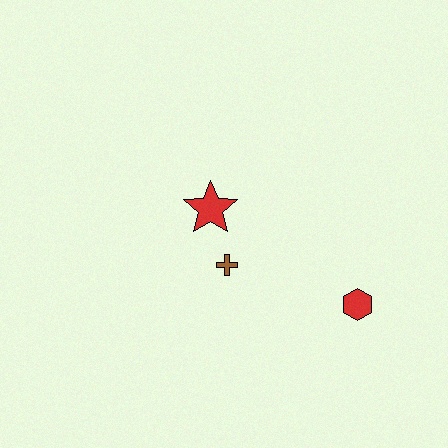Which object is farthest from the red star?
The red hexagon is farthest from the red star.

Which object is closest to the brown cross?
The red star is closest to the brown cross.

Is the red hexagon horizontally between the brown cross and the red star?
No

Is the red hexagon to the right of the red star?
Yes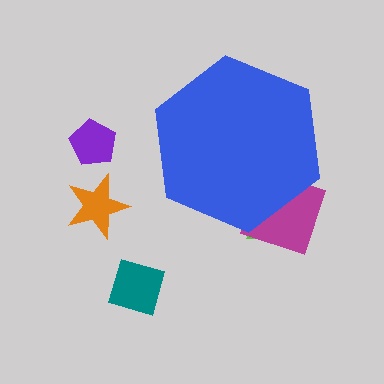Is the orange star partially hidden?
No, the orange star is fully visible.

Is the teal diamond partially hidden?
No, the teal diamond is fully visible.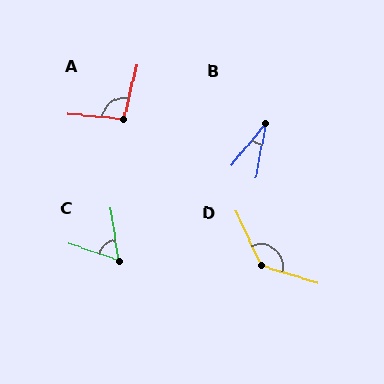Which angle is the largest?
D, at approximately 132 degrees.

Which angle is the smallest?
B, at approximately 29 degrees.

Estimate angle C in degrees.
Approximately 63 degrees.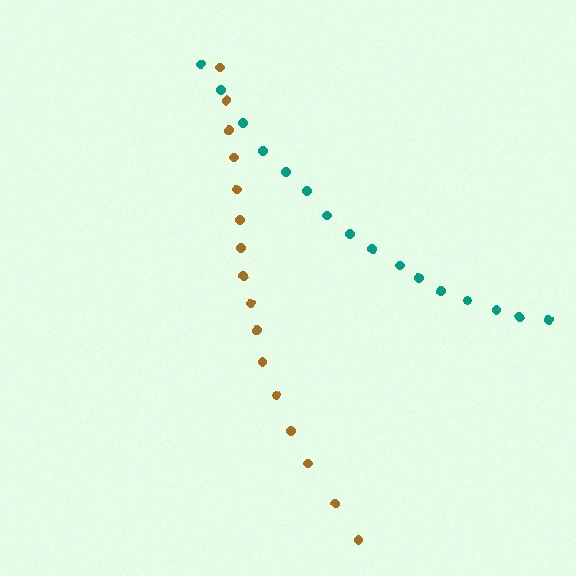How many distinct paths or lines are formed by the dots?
There are 2 distinct paths.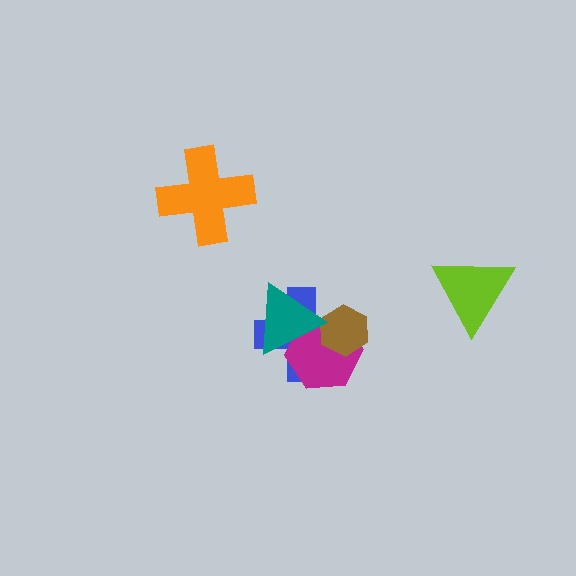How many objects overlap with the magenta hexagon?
3 objects overlap with the magenta hexagon.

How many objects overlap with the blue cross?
3 objects overlap with the blue cross.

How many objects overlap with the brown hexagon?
3 objects overlap with the brown hexagon.